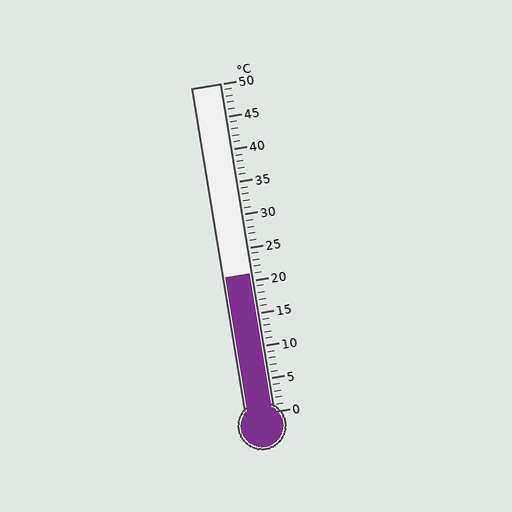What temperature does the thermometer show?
The thermometer shows approximately 21°C.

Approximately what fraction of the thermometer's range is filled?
The thermometer is filled to approximately 40% of its range.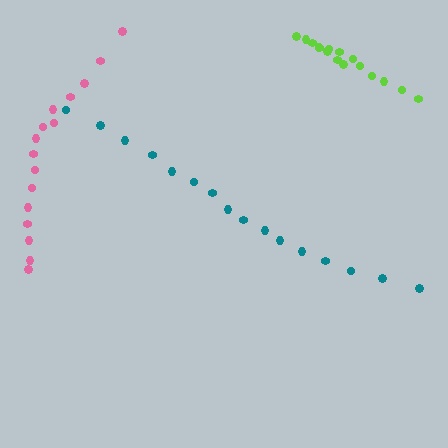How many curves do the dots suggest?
There are 3 distinct paths.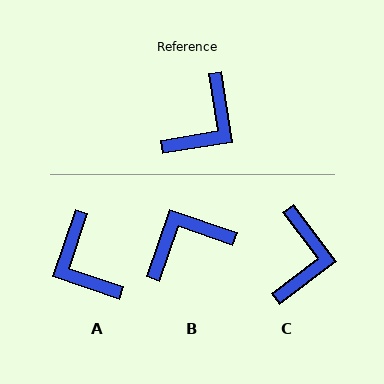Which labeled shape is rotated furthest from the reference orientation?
B, about 152 degrees away.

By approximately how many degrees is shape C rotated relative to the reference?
Approximately 28 degrees counter-clockwise.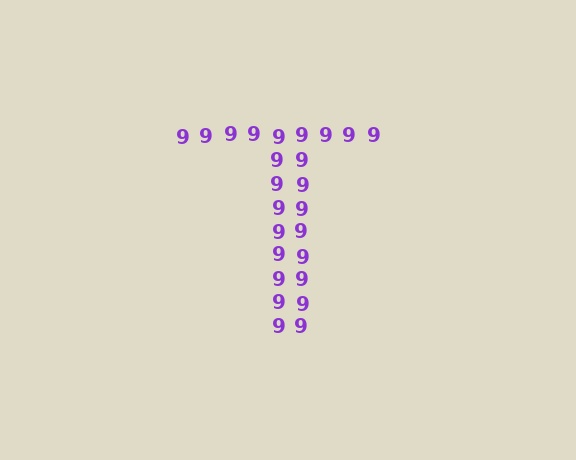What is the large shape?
The large shape is the letter T.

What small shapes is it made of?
It is made of small digit 9's.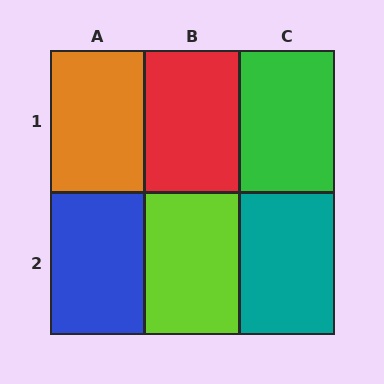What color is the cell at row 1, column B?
Red.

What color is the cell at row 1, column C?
Green.